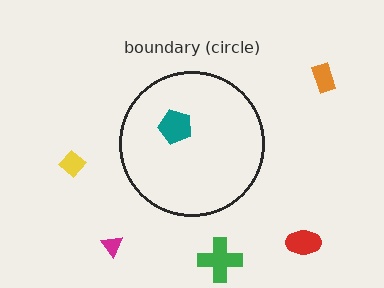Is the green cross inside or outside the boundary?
Outside.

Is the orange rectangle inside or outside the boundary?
Outside.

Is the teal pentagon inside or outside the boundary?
Inside.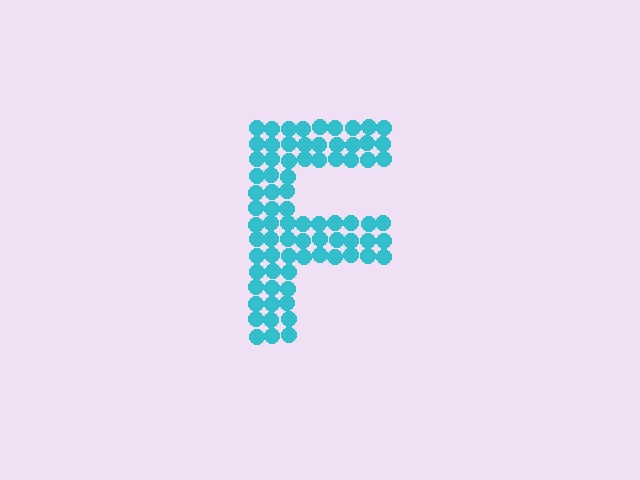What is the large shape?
The large shape is the letter F.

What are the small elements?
The small elements are circles.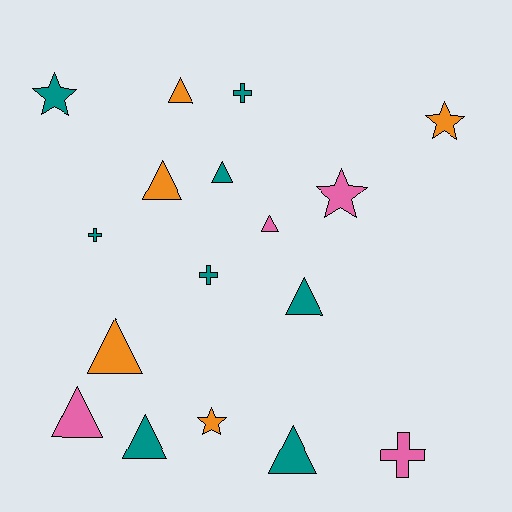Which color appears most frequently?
Teal, with 8 objects.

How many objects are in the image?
There are 17 objects.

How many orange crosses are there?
There are no orange crosses.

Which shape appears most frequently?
Triangle, with 9 objects.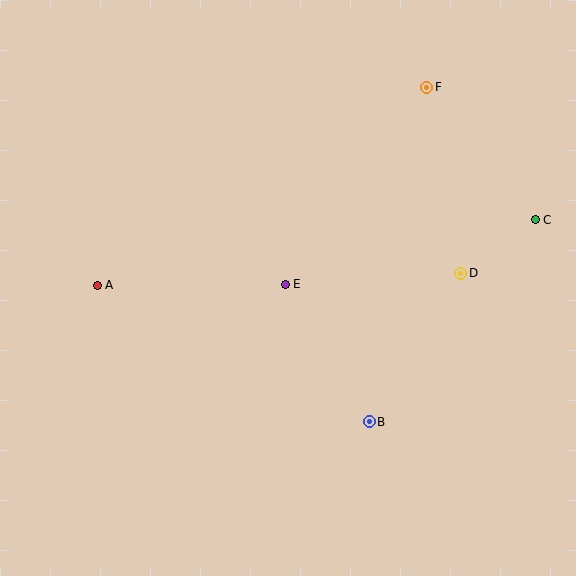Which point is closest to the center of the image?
Point E at (285, 284) is closest to the center.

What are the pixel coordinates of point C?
Point C is at (535, 220).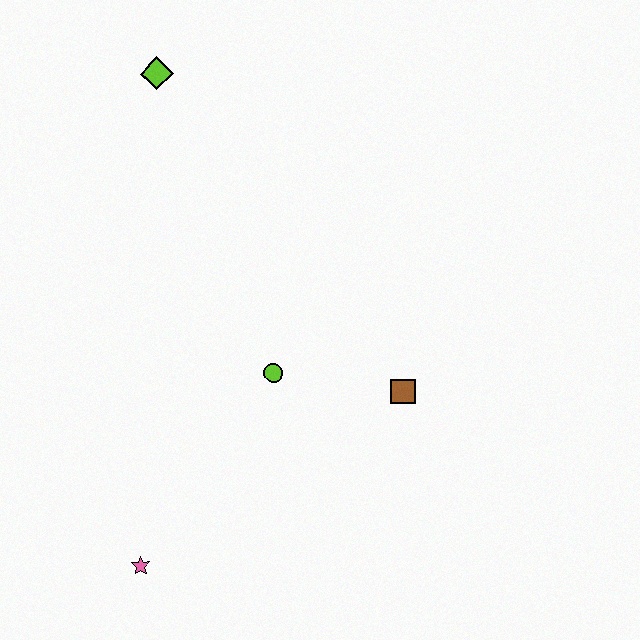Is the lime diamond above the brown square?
Yes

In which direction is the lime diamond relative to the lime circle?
The lime diamond is above the lime circle.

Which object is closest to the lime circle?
The brown square is closest to the lime circle.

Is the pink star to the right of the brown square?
No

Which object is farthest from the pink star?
The lime diamond is farthest from the pink star.